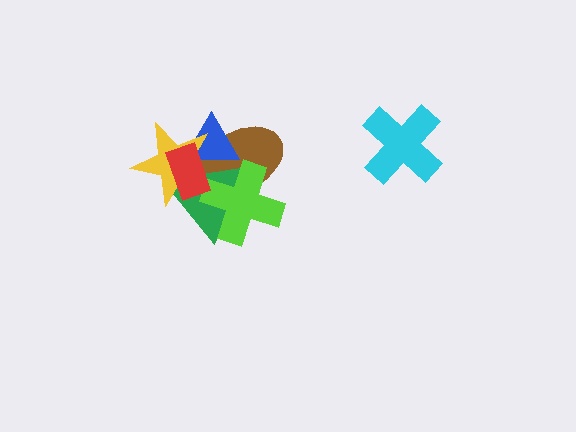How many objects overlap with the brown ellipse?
5 objects overlap with the brown ellipse.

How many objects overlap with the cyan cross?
0 objects overlap with the cyan cross.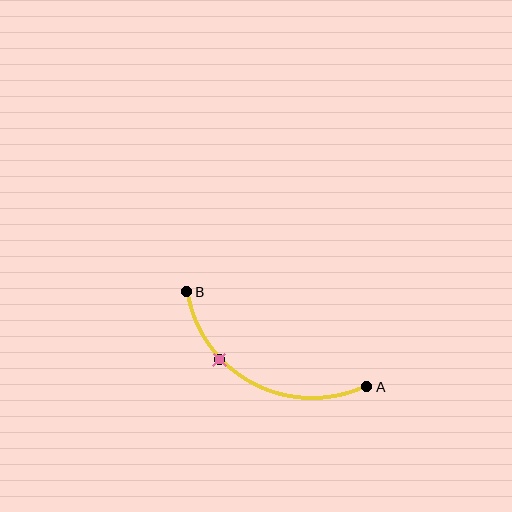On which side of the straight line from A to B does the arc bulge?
The arc bulges below the straight line connecting A and B.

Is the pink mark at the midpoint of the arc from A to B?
No. The pink mark lies on the arc but is closer to endpoint B. The arc midpoint would be at the point on the curve equidistant along the arc from both A and B.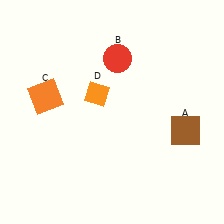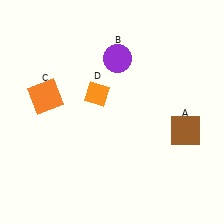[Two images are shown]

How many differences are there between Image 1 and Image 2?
There is 1 difference between the two images.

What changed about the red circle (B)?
In Image 1, B is red. In Image 2, it changed to purple.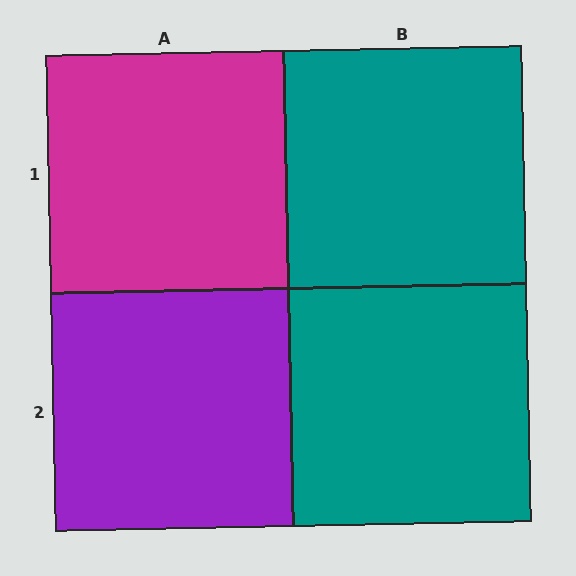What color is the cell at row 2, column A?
Purple.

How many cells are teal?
2 cells are teal.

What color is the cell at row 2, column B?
Teal.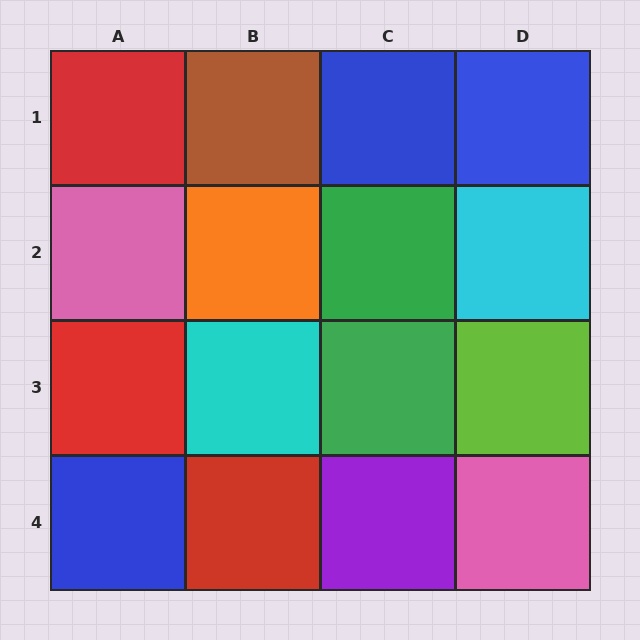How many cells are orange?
1 cell is orange.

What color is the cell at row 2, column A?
Pink.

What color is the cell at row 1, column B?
Brown.